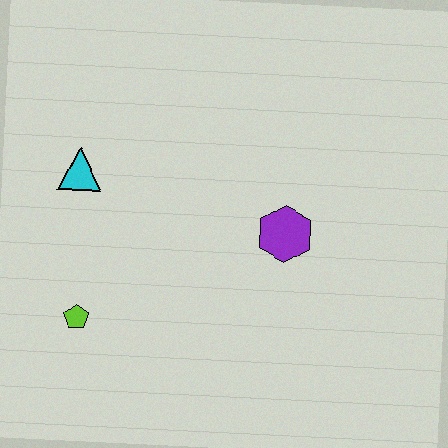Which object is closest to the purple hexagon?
The cyan triangle is closest to the purple hexagon.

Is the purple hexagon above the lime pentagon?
Yes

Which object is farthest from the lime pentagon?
The purple hexagon is farthest from the lime pentagon.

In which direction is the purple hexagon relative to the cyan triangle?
The purple hexagon is to the right of the cyan triangle.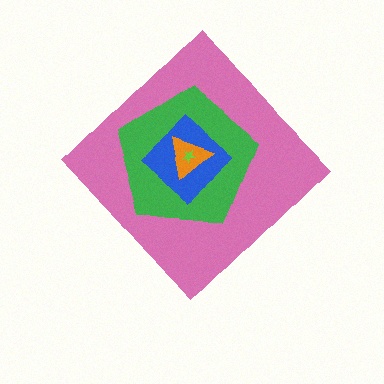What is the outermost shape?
The pink diamond.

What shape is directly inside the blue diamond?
The orange triangle.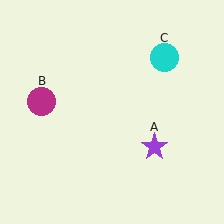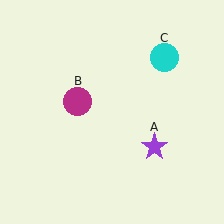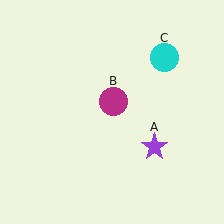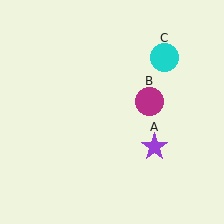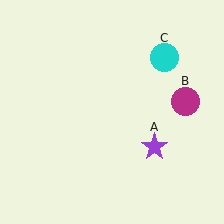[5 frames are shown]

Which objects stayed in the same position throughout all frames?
Purple star (object A) and cyan circle (object C) remained stationary.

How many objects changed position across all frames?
1 object changed position: magenta circle (object B).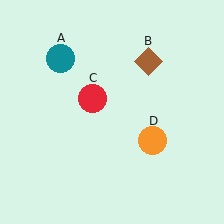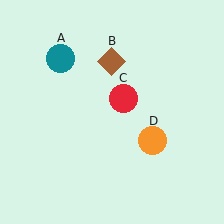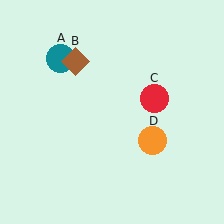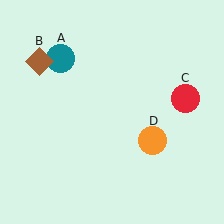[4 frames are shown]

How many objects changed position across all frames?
2 objects changed position: brown diamond (object B), red circle (object C).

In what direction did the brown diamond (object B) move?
The brown diamond (object B) moved left.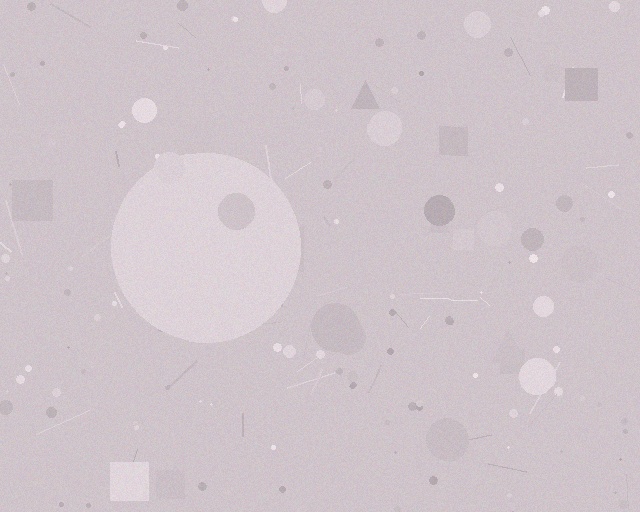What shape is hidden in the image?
A circle is hidden in the image.